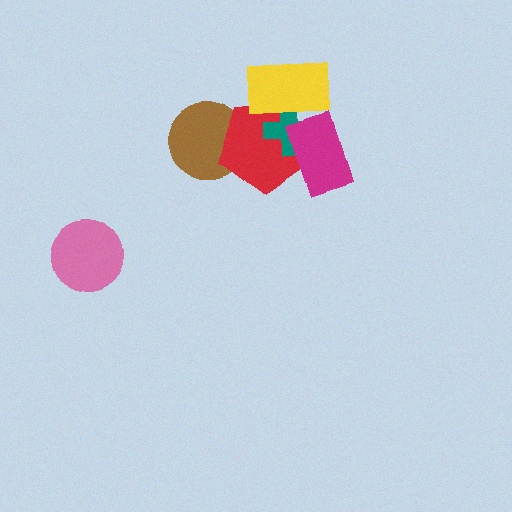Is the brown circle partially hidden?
Yes, it is partially covered by another shape.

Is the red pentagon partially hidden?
Yes, it is partially covered by another shape.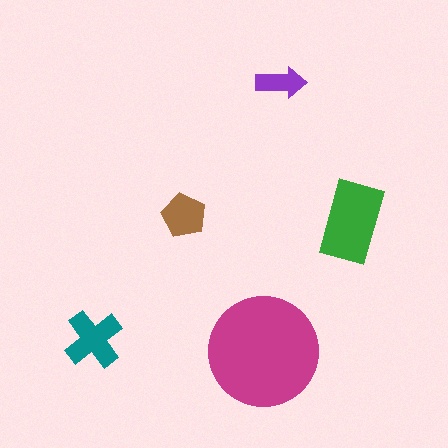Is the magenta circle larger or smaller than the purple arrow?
Larger.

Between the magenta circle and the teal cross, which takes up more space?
The magenta circle.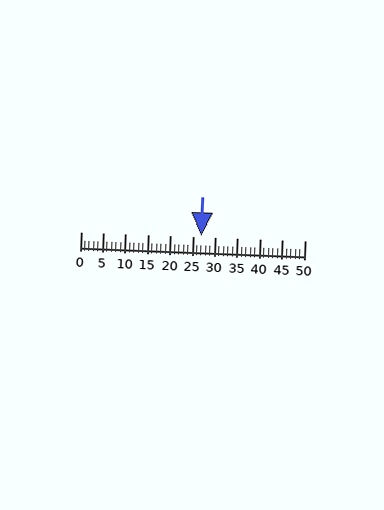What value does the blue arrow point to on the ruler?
The blue arrow points to approximately 27.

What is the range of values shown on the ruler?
The ruler shows values from 0 to 50.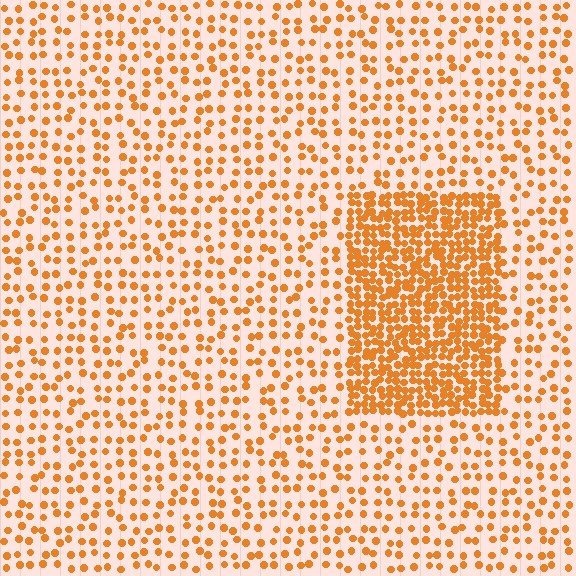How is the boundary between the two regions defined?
The boundary is defined by a change in element density (approximately 2.7x ratio). All elements are the same color, size, and shape.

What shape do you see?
I see a rectangle.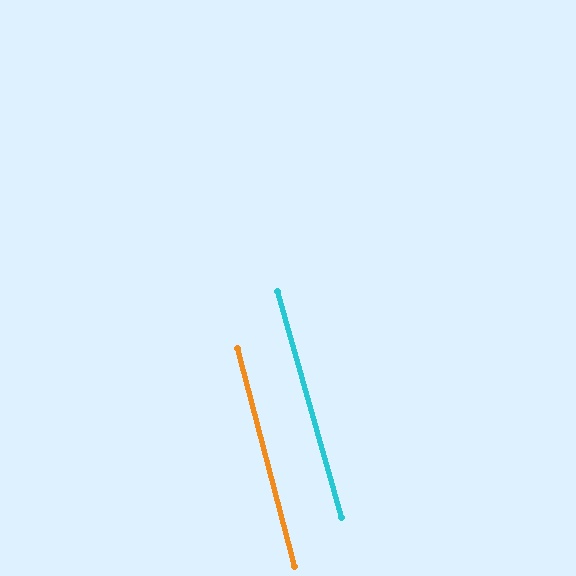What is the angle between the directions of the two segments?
Approximately 1 degree.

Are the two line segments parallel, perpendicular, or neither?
Parallel — their directions differ by only 1.2°.